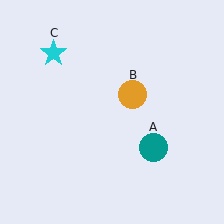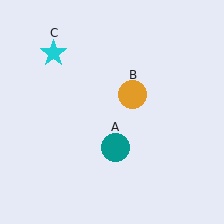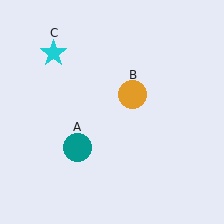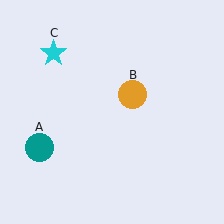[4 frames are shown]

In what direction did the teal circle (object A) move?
The teal circle (object A) moved left.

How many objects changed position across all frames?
1 object changed position: teal circle (object A).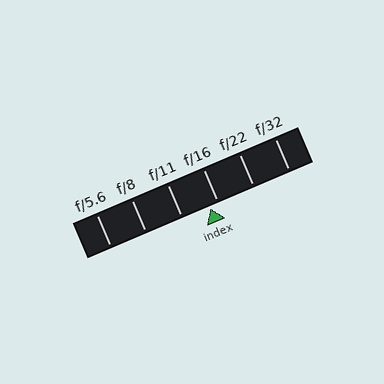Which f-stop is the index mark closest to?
The index mark is closest to f/16.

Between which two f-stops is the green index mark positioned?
The index mark is between f/11 and f/16.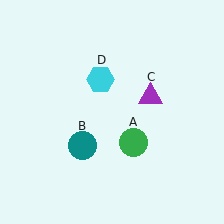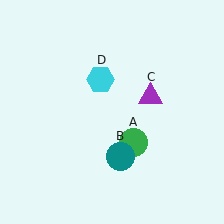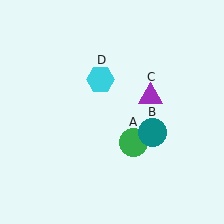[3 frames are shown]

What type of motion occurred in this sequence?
The teal circle (object B) rotated counterclockwise around the center of the scene.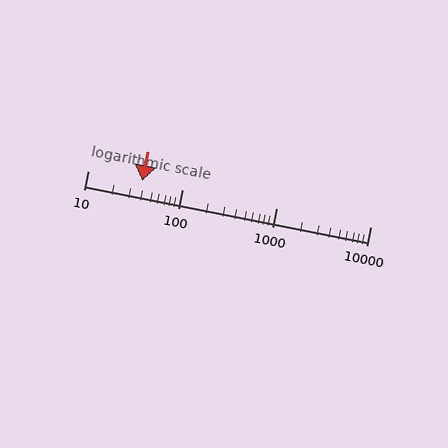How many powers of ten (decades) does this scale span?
The scale spans 3 decades, from 10 to 10000.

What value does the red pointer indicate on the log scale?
The pointer indicates approximately 38.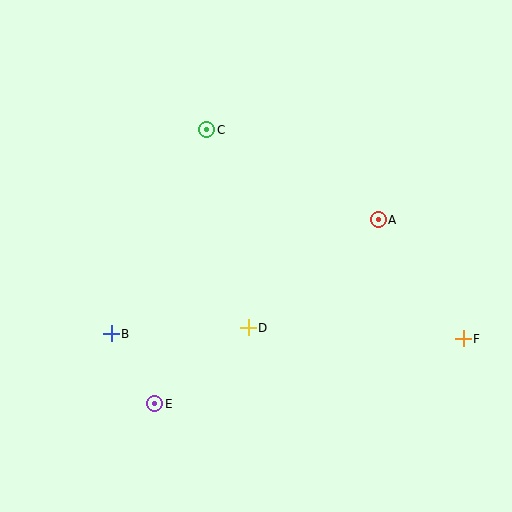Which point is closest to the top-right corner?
Point A is closest to the top-right corner.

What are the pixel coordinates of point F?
Point F is at (463, 339).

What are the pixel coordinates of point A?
Point A is at (378, 220).